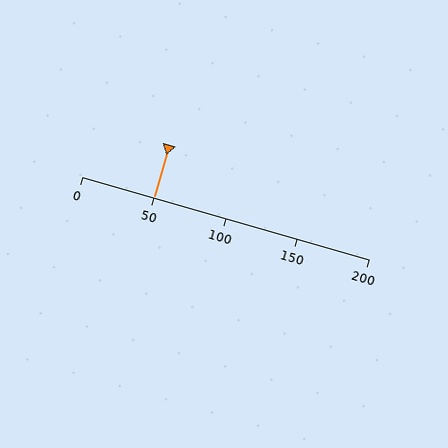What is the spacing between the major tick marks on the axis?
The major ticks are spaced 50 apart.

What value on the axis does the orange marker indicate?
The marker indicates approximately 50.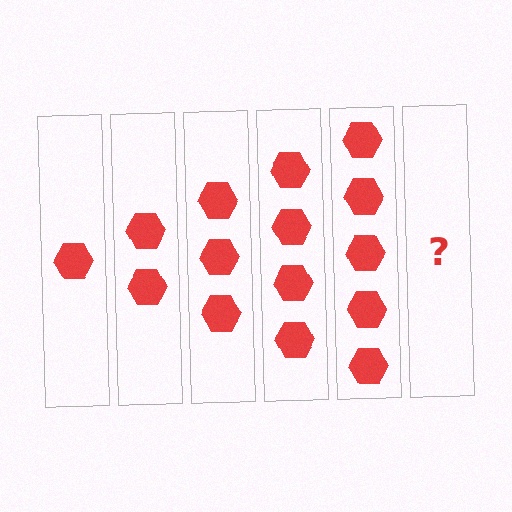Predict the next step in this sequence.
The next step is 6 hexagons.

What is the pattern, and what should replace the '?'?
The pattern is that each step adds one more hexagon. The '?' should be 6 hexagons.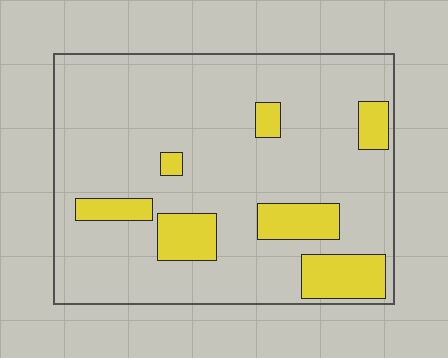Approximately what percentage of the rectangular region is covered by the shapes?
Approximately 15%.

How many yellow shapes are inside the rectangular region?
7.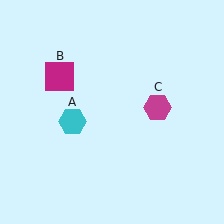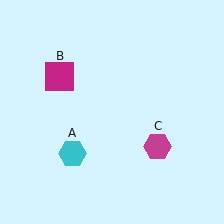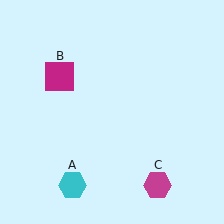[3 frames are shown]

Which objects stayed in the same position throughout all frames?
Magenta square (object B) remained stationary.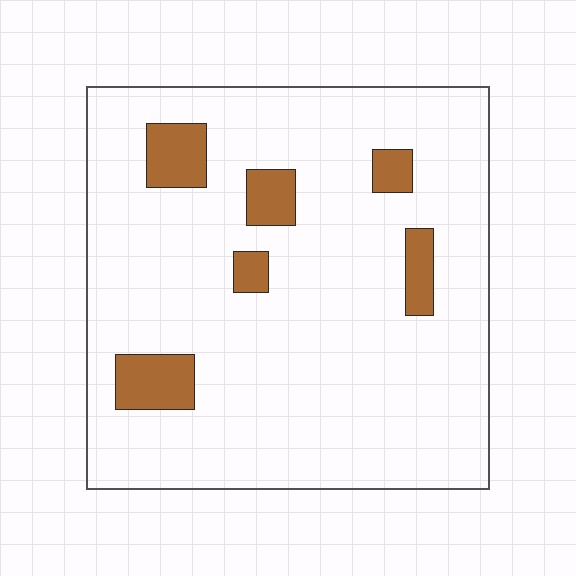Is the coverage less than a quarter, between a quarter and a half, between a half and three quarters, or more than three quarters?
Less than a quarter.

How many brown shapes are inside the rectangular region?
6.